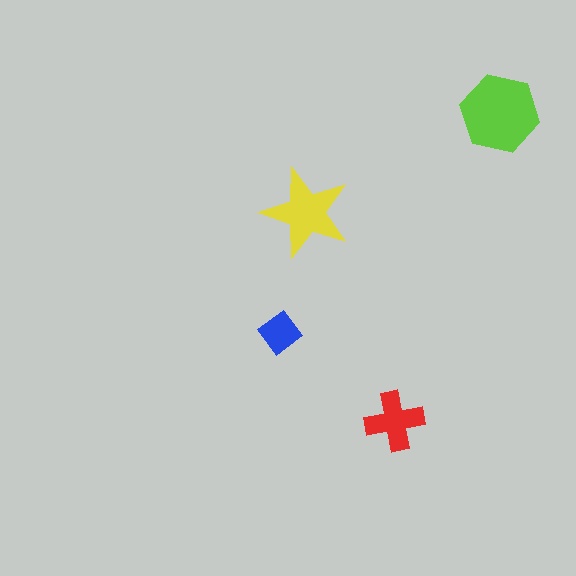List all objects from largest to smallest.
The lime hexagon, the yellow star, the red cross, the blue diamond.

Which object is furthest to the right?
The lime hexagon is rightmost.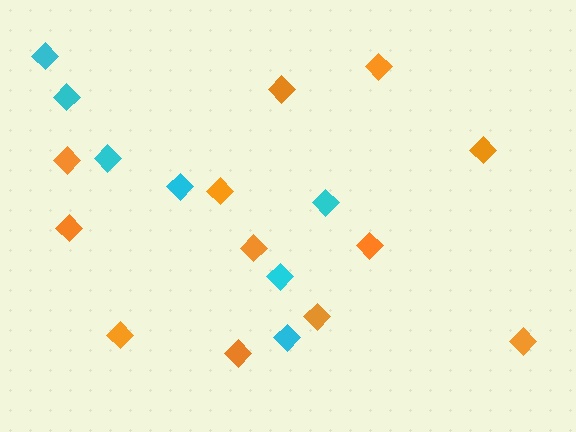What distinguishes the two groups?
There are 2 groups: one group of cyan diamonds (7) and one group of orange diamonds (12).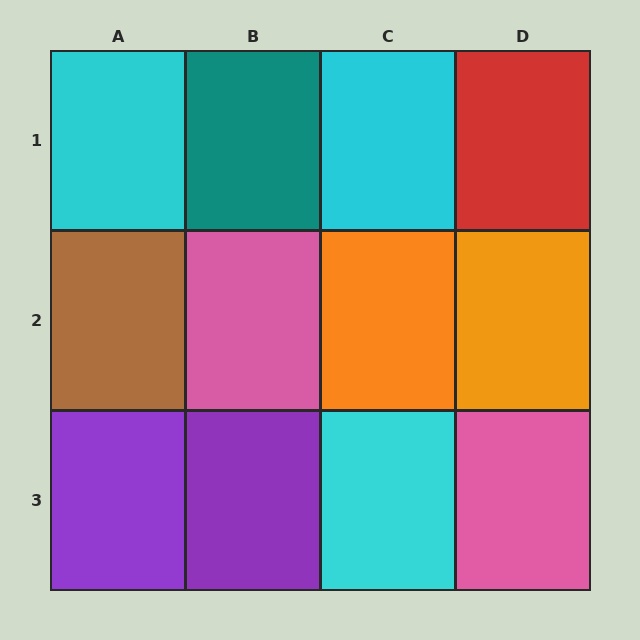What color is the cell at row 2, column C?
Orange.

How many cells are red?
1 cell is red.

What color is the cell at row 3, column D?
Pink.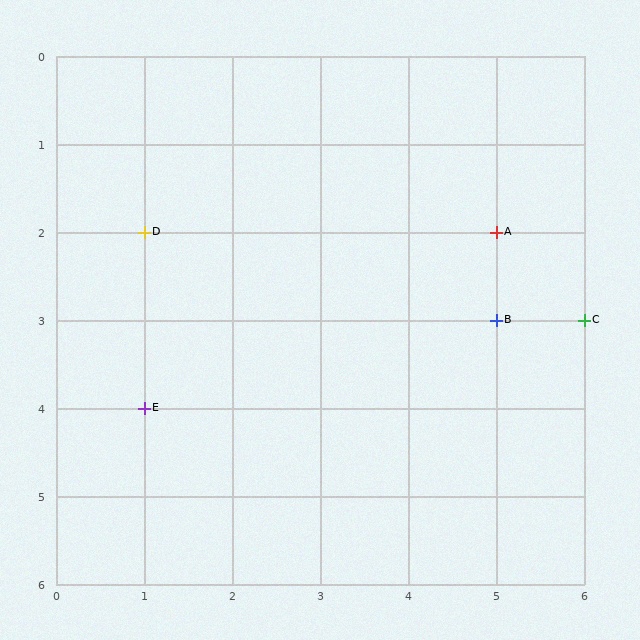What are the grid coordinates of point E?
Point E is at grid coordinates (1, 4).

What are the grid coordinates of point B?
Point B is at grid coordinates (5, 3).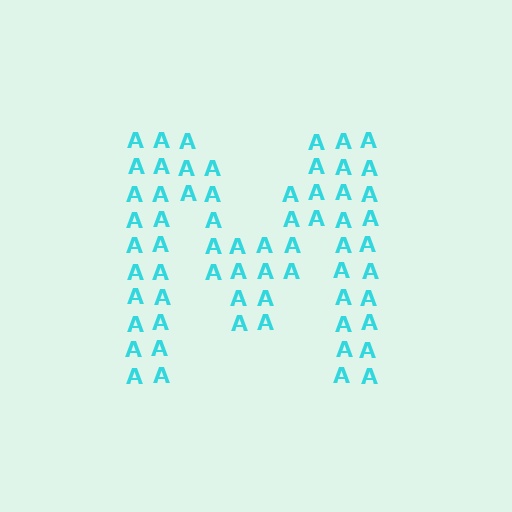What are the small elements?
The small elements are letter A's.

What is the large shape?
The large shape is the letter M.